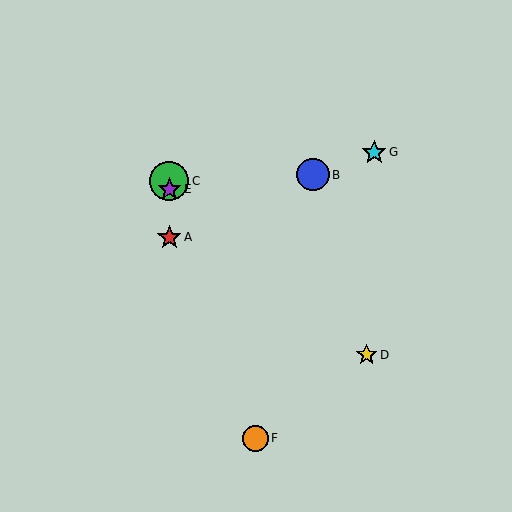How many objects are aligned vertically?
3 objects (A, C, E) are aligned vertically.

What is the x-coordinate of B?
Object B is at x≈313.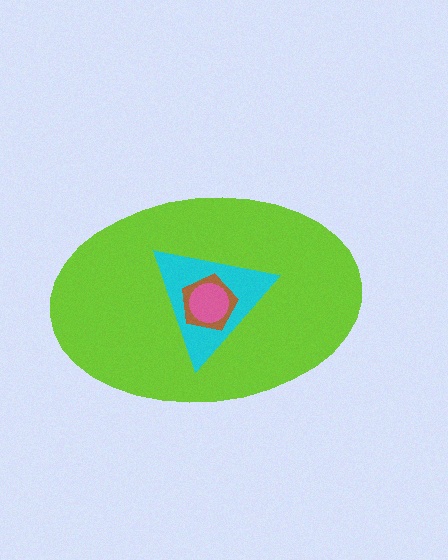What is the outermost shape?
The lime ellipse.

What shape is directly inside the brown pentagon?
The pink circle.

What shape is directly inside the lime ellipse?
The cyan triangle.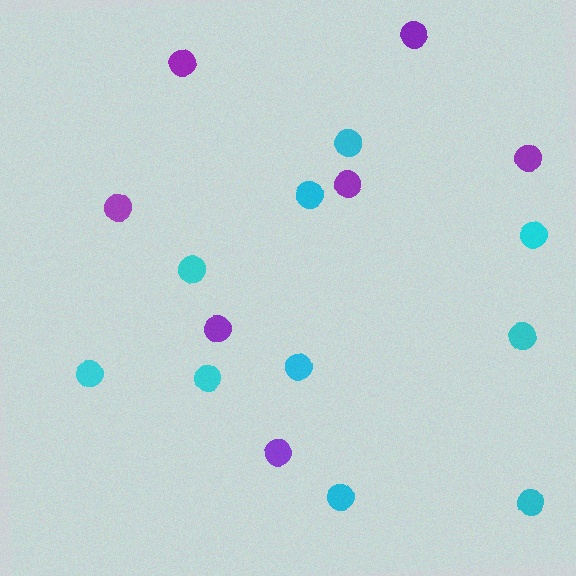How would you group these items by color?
There are 2 groups: one group of purple circles (7) and one group of cyan circles (10).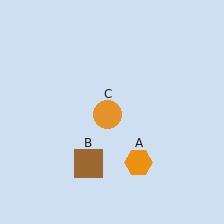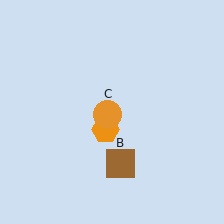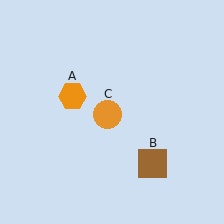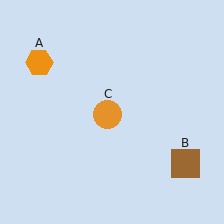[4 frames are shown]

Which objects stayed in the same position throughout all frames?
Orange circle (object C) remained stationary.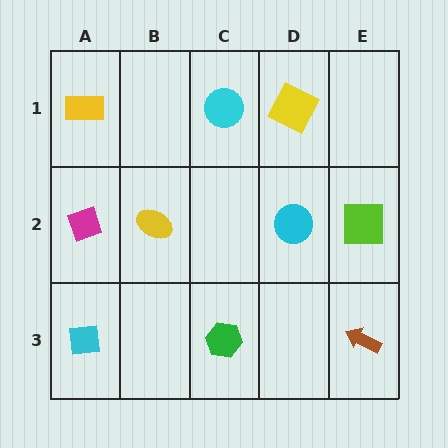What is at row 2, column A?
A magenta diamond.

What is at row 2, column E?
A lime square.